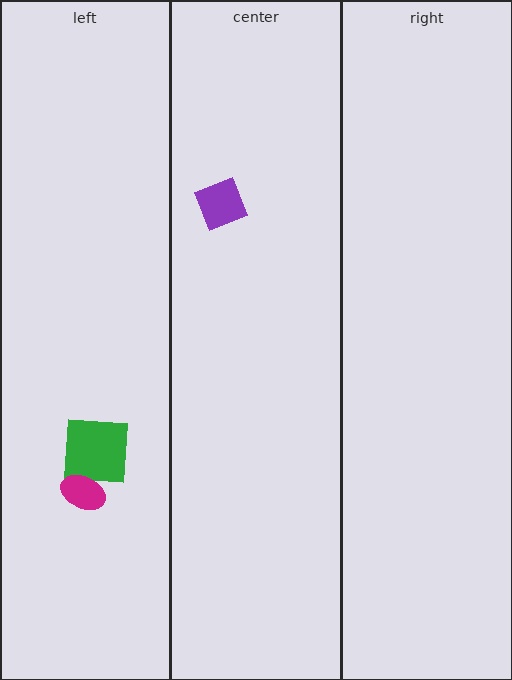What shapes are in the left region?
The green square, the magenta ellipse.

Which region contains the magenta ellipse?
The left region.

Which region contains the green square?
The left region.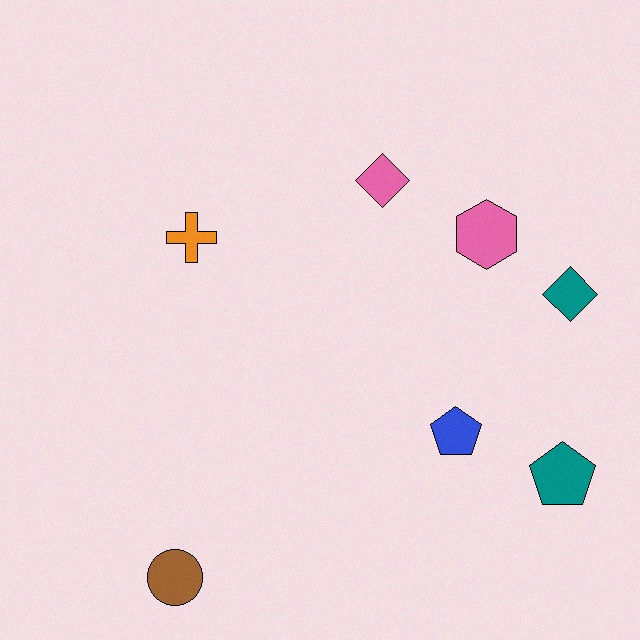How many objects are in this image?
There are 7 objects.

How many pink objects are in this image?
There are 2 pink objects.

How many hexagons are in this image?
There is 1 hexagon.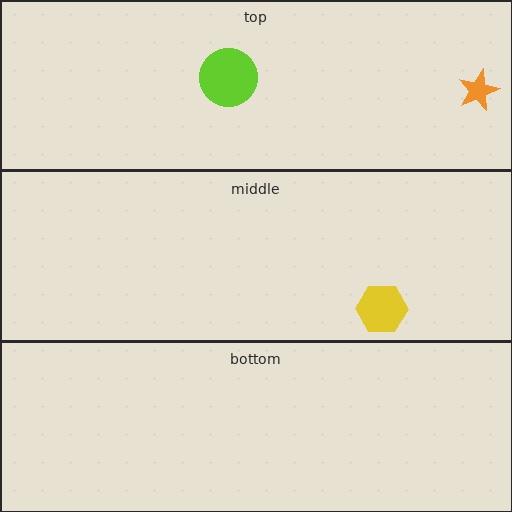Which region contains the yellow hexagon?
The middle region.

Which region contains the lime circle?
The top region.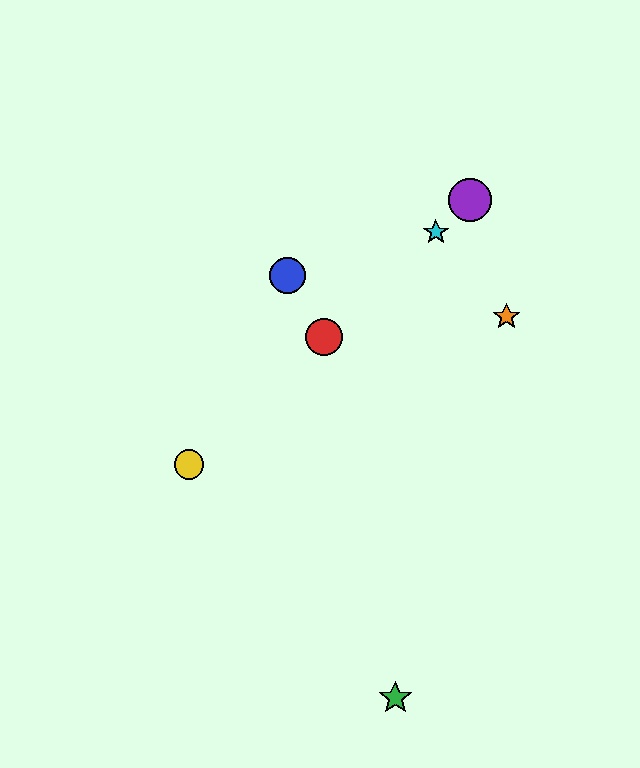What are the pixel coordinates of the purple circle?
The purple circle is at (470, 200).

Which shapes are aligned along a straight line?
The red circle, the yellow circle, the purple circle, the cyan star are aligned along a straight line.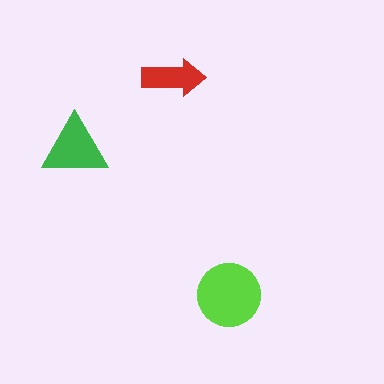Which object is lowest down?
The lime circle is bottommost.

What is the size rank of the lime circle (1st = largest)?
1st.